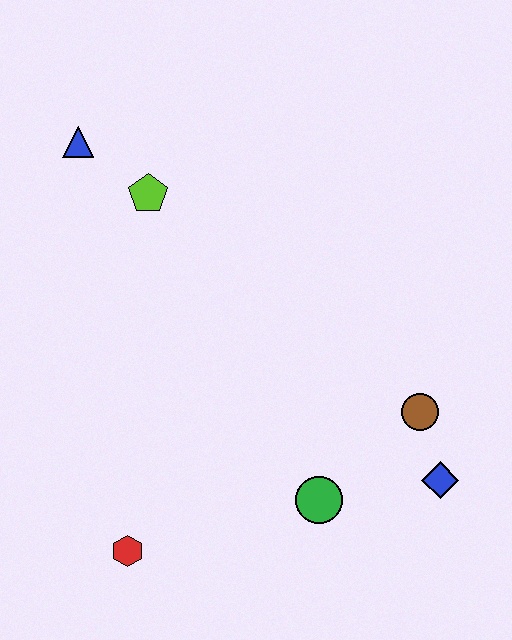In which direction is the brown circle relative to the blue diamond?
The brown circle is above the blue diamond.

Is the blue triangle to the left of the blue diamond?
Yes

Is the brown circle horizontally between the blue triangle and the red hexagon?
No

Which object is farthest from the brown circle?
The blue triangle is farthest from the brown circle.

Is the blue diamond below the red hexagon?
No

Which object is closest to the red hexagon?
The green circle is closest to the red hexagon.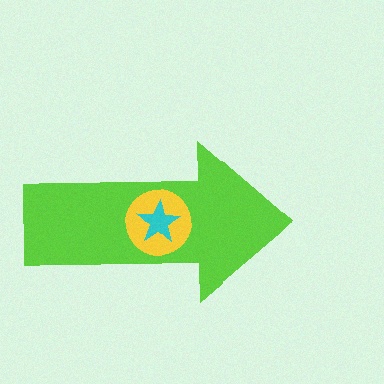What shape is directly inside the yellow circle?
The cyan star.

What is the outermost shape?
The lime arrow.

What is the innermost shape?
The cyan star.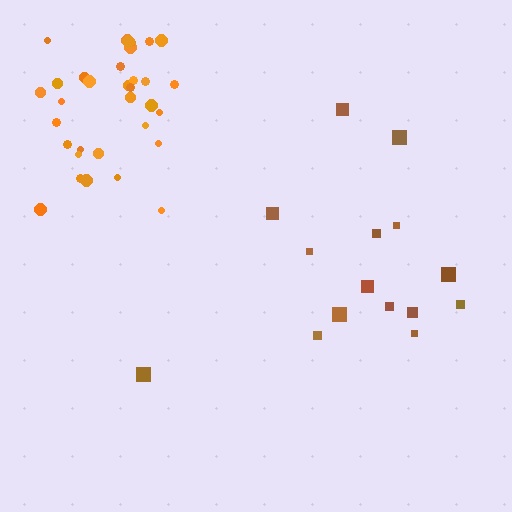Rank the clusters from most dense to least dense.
orange, brown.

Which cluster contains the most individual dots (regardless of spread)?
Orange (33).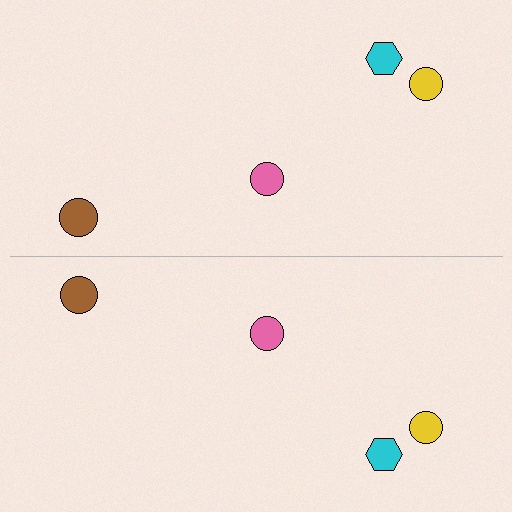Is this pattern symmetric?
Yes, this pattern has bilateral (reflection) symmetry.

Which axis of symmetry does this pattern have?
The pattern has a horizontal axis of symmetry running through the center of the image.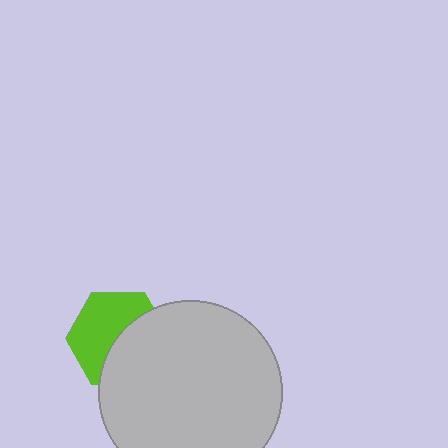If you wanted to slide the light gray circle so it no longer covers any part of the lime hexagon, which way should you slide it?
Slide it toward the lower-right — that is the most direct way to separate the two shapes.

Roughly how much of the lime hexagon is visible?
About half of it is visible (roughly 53%).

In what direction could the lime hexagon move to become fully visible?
The lime hexagon could move toward the upper-left. That would shift it out from behind the light gray circle entirely.